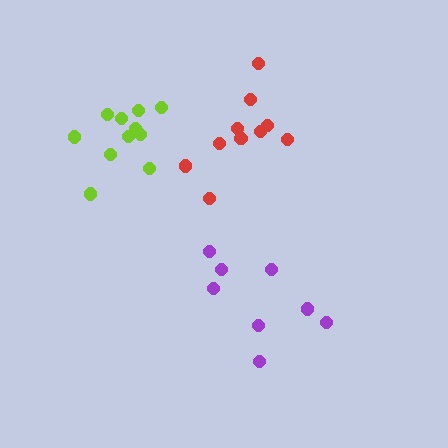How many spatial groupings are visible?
There are 3 spatial groupings.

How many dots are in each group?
Group 1: 11 dots, Group 2: 8 dots, Group 3: 10 dots (29 total).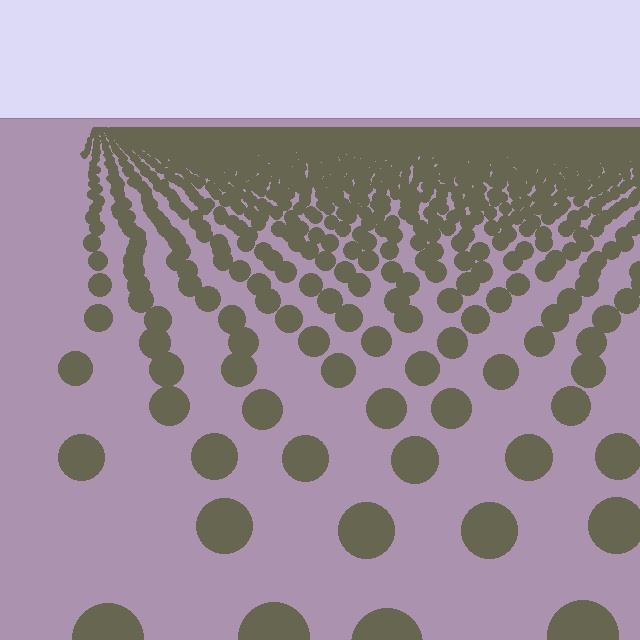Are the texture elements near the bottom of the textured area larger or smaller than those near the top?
Larger. Near the bottom, elements are closer to the viewer and appear at a bigger on-screen size.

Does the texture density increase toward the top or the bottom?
Density increases toward the top.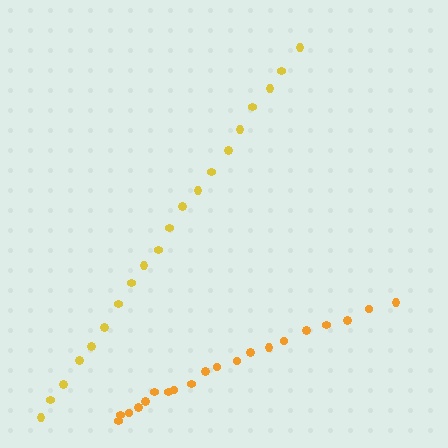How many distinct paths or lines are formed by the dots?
There are 2 distinct paths.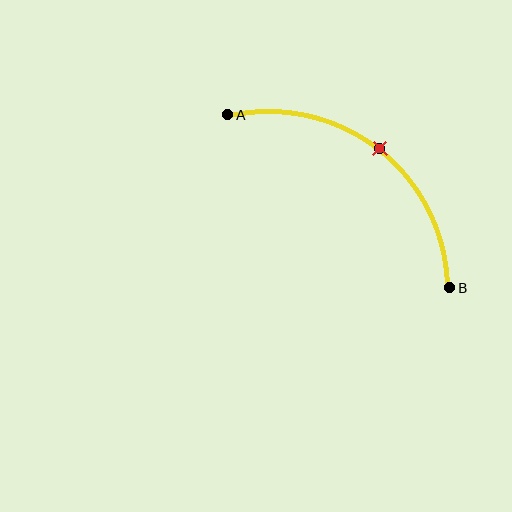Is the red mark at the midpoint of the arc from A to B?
Yes. The red mark lies on the arc at equal arc-length from both A and B — it is the arc midpoint.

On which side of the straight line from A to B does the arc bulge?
The arc bulges above and to the right of the straight line connecting A and B.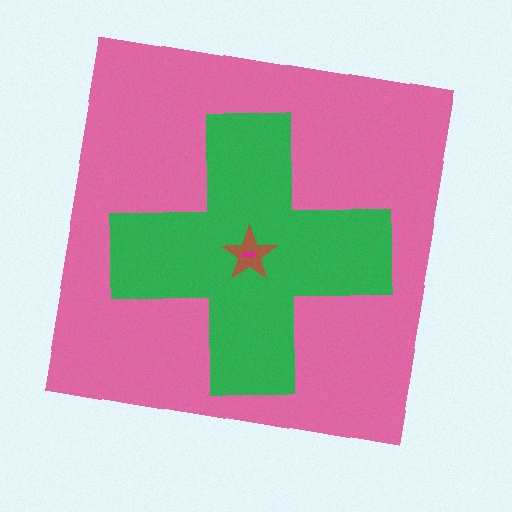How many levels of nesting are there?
4.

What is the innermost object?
The magenta arrow.